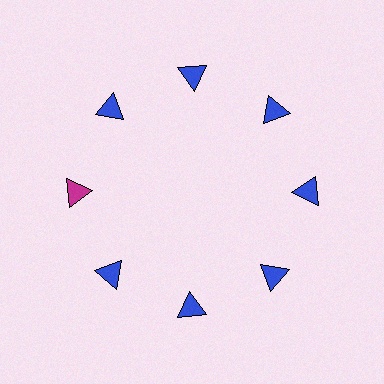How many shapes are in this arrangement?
There are 8 shapes arranged in a ring pattern.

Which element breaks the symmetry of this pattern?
The magenta triangle at roughly the 9 o'clock position breaks the symmetry. All other shapes are blue triangles.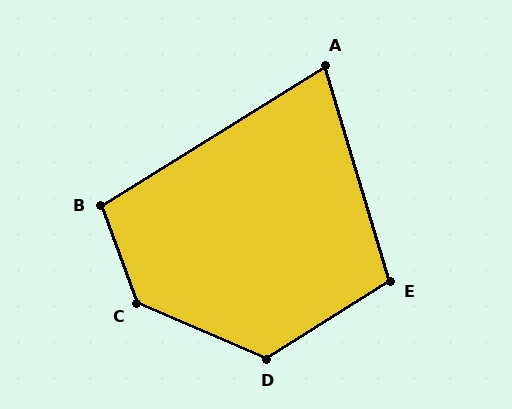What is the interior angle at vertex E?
Approximately 105 degrees (obtuse).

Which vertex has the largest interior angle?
C, at approximately 133 degrees.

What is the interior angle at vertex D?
Approximately 125 degrees (obtuse).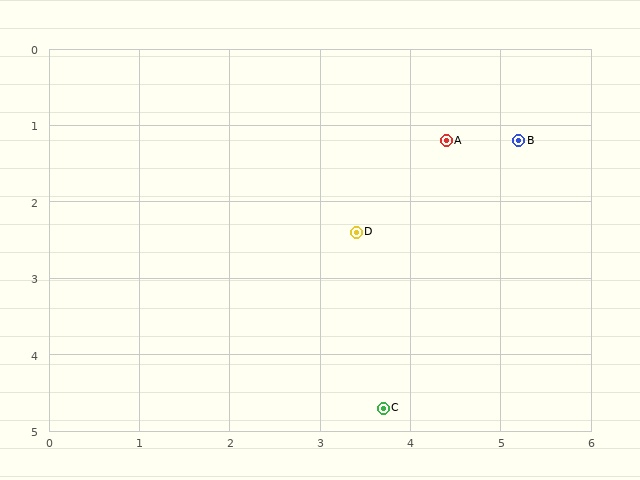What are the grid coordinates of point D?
Point D is at approximately (3.4, 2.4).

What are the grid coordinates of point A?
Point A is at approximately (4.4, 1.2).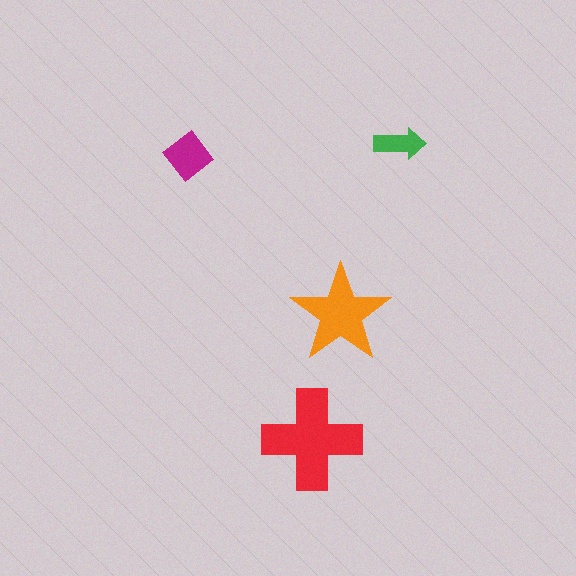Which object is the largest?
The red cross.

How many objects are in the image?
There are 4 objects in the image.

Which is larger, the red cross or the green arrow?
The red cross.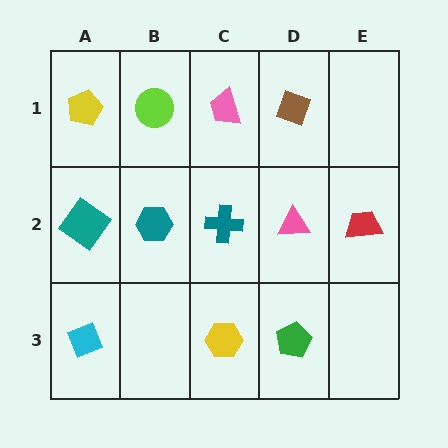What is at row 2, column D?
A pink triangle.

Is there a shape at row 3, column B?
No, that cell is empty.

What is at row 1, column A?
A yellow pentagon.